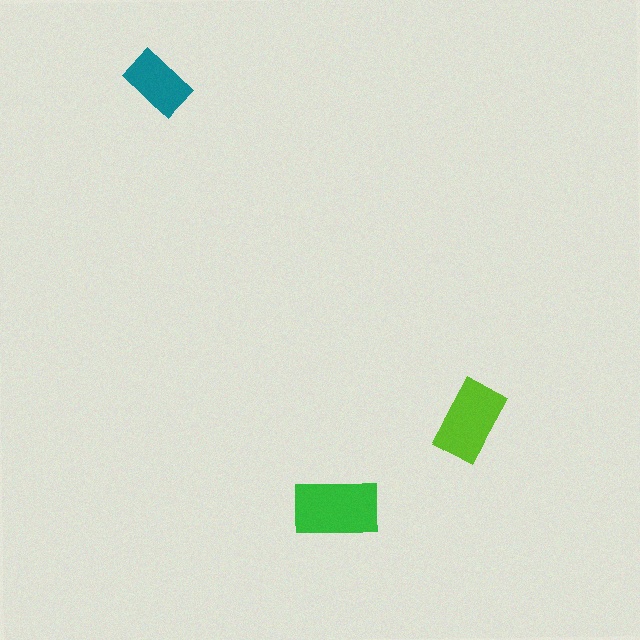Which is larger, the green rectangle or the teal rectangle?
The green one.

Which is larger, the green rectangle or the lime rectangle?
The green one.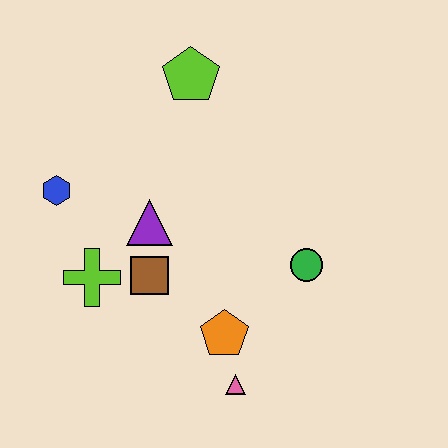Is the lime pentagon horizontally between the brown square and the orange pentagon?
Yes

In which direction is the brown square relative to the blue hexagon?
The brown square is to the right of the blue hexagon.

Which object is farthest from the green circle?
The blue hexagon is farthest from the green circle.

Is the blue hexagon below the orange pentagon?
No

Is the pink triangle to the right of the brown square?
Yes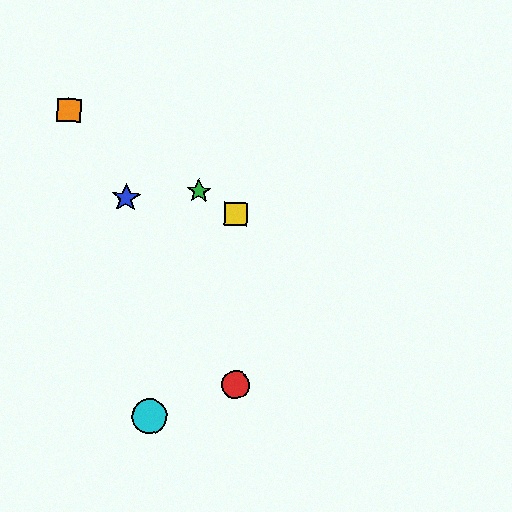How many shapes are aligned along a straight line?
4 shapes (the green star, the yellow square, the purple hexagon, the orange square) are aligned along a straight line.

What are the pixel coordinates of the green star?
The green star is at (199, 191).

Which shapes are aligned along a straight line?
The green star, the yellow square, the purple hexagon, the orange square are aligned along a straight line.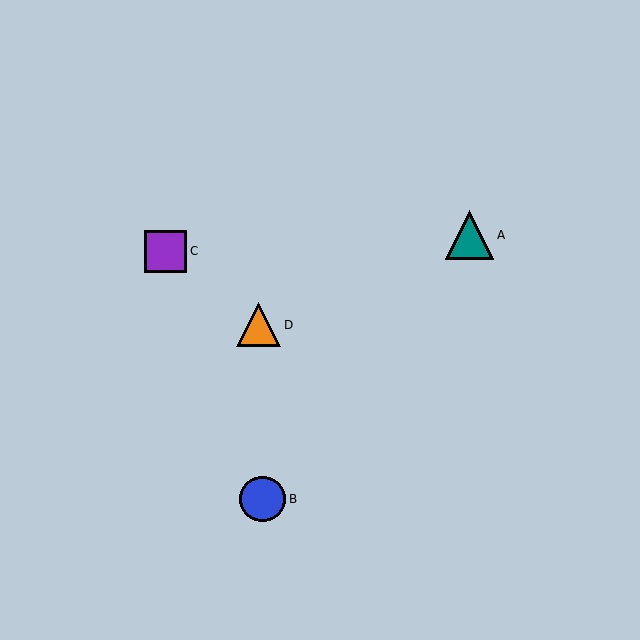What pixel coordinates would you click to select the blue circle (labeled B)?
Click at (263, 499) to select the blue circle B.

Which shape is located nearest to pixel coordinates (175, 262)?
The purple square (labeled C) at (166, 251) is nearest to that location.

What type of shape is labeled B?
Shape B is a blue circle.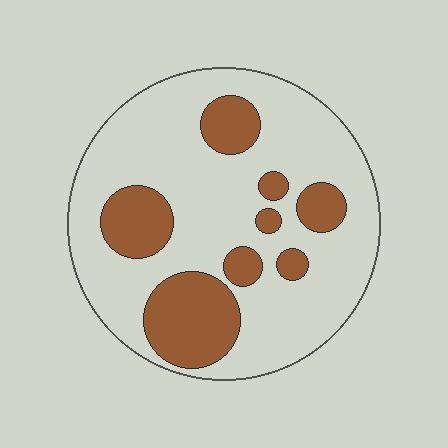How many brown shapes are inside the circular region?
8.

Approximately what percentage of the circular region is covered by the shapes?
Approximately 25%.